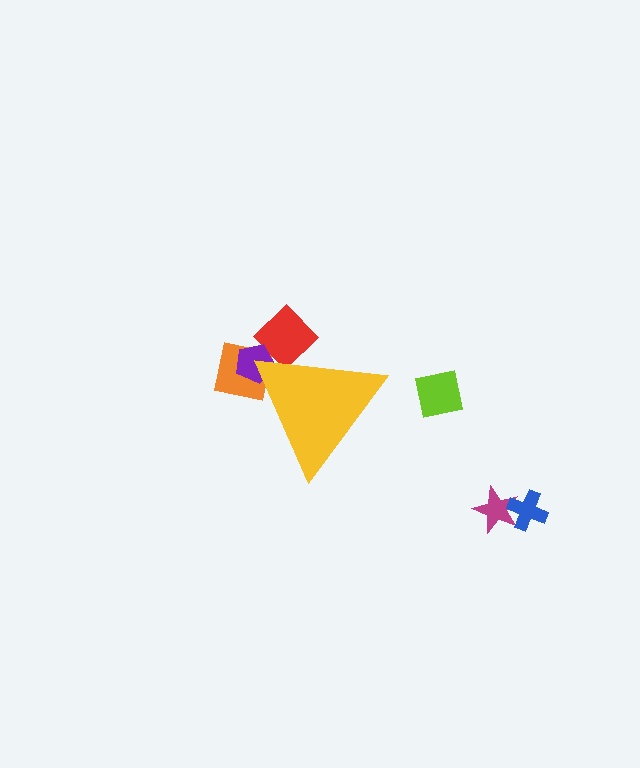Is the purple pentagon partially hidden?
Yes, the purple pentagon is partially hidden behind the yellow triangle.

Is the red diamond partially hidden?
Yes, the red diamond is partially hidden behind the yellow triangle.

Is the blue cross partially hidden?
No, the blue cross is fully visible.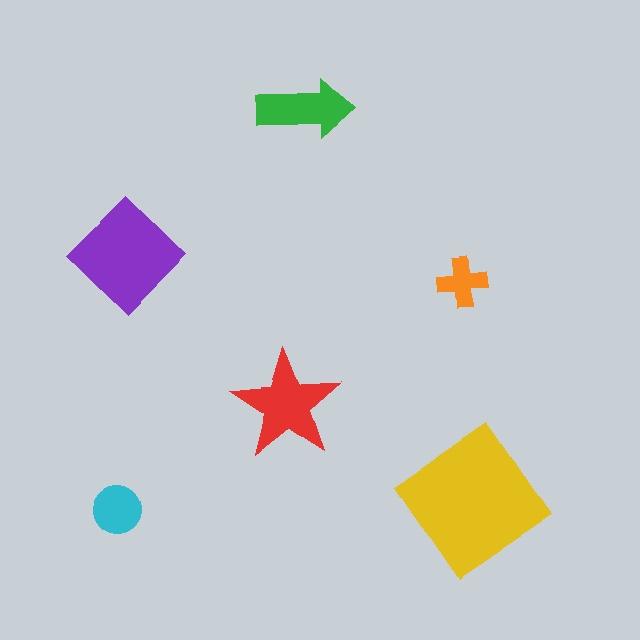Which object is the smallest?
The orange cross.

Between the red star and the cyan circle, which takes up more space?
The red star.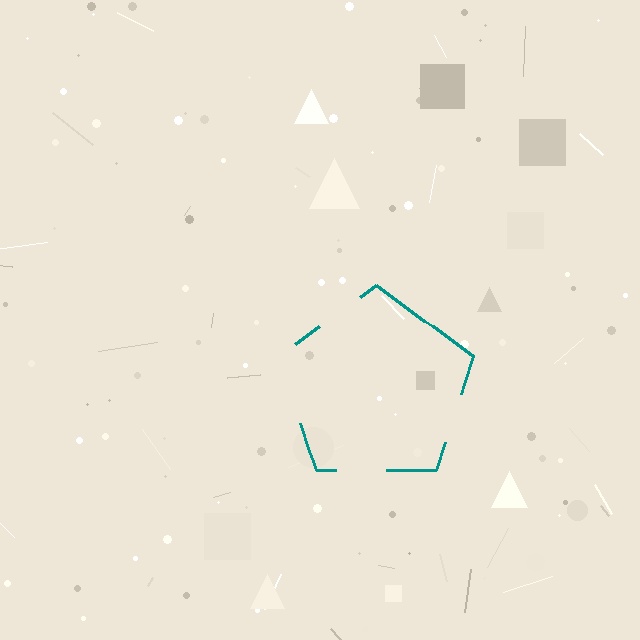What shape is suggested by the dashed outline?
The dashed outline suggests a pentagon.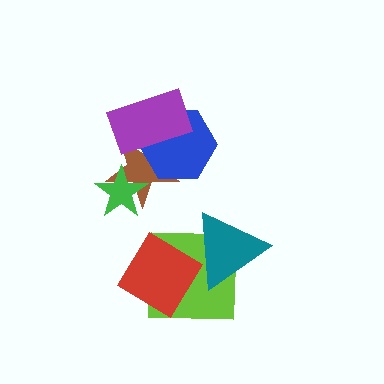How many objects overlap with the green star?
1 object overlaps with the green star.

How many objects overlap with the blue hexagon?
2 objects overlap with the blue hexagon.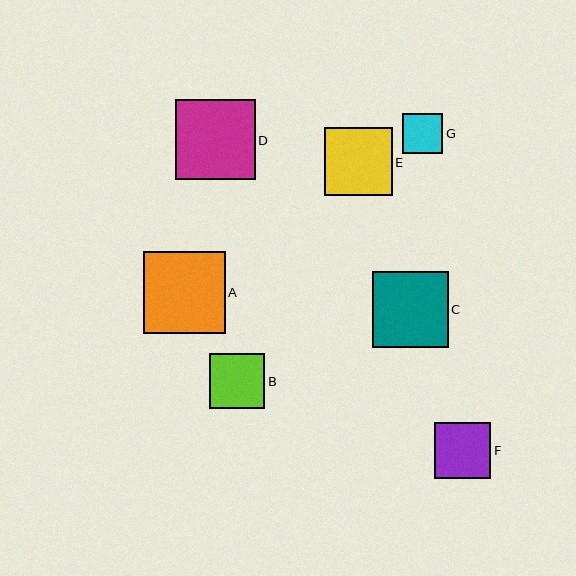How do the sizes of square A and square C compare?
Square A and square C are approximately the same size.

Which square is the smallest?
Square G is the smallest with a size of approximately 41 pixels.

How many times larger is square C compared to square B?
Square C is approximately 1.4 times the size of square B.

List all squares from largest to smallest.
From largest to smallest: A, D, C, E, F, B, G.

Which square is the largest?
Square A is the largest with a size of approximately 82 pixels.